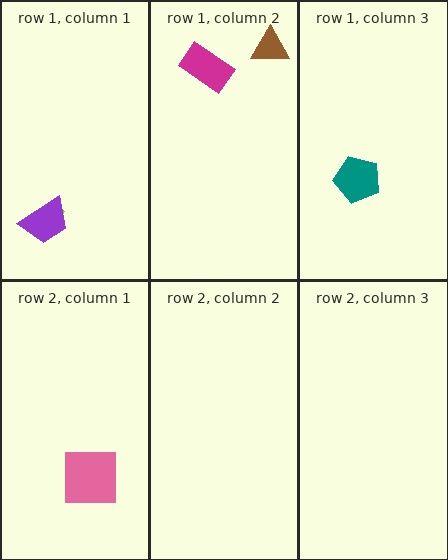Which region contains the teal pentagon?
The row 1, column 3 region.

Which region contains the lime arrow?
The row 1, column 1 region.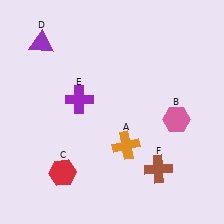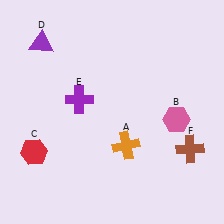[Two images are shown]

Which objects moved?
The objects that moved are: the red hexagon (C), the brown cross (F).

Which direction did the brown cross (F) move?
The brown cross (F) moved right.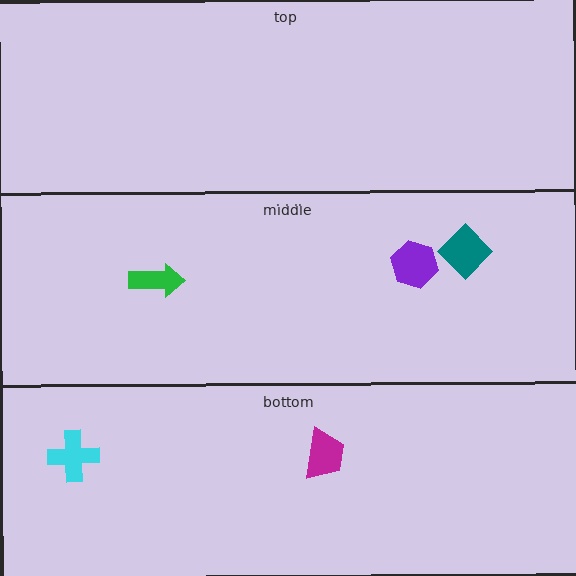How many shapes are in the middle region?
3.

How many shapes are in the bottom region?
2.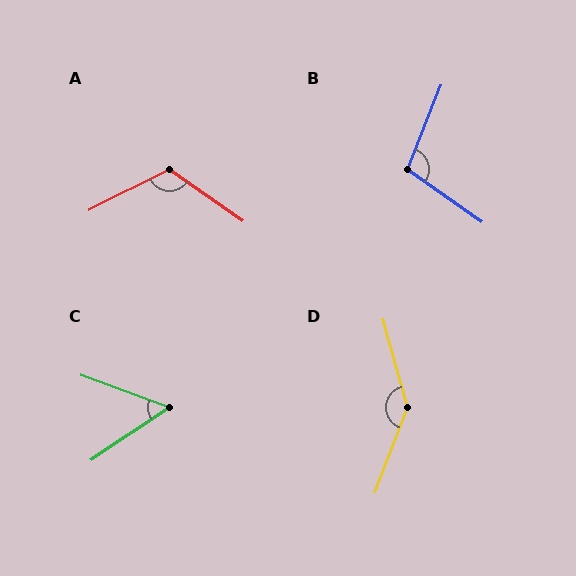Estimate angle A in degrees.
Approximately 118 degrees.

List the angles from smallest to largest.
C (54°), B (103°), A (118°), D (144°).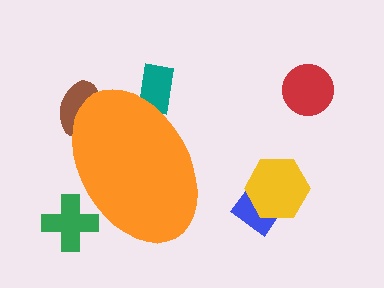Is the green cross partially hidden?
Yes, the green cross is partially hidden behind the orange ellipse.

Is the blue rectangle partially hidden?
No, the blue rectangle is fully visible.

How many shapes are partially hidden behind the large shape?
3 shapes are partially hidden.